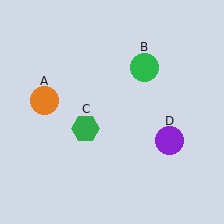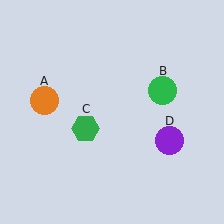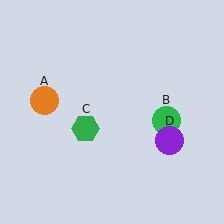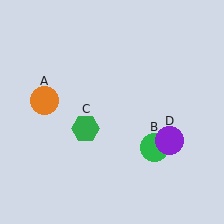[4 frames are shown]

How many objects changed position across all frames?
1 object changed position: green circle (object B).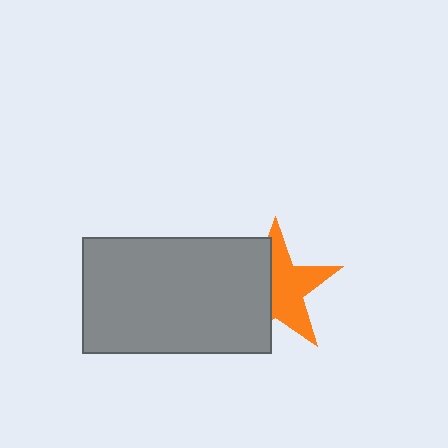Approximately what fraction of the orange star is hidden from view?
Roughly 43% of the orange star is hidden behind the gray rectangle.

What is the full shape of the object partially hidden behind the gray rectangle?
The partially hidden object is an orange star.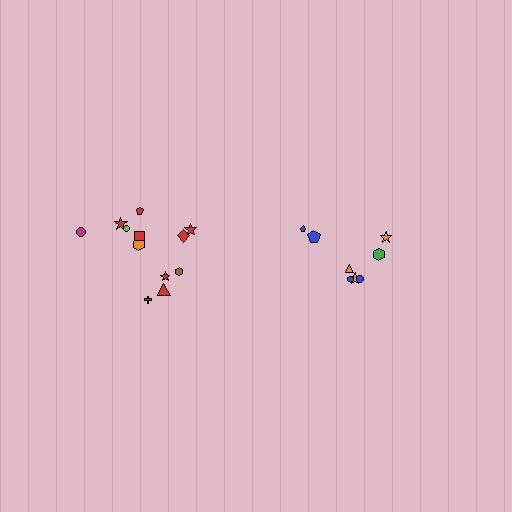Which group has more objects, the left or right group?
The left group.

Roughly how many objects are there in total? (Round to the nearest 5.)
Roughly 20 objects in total.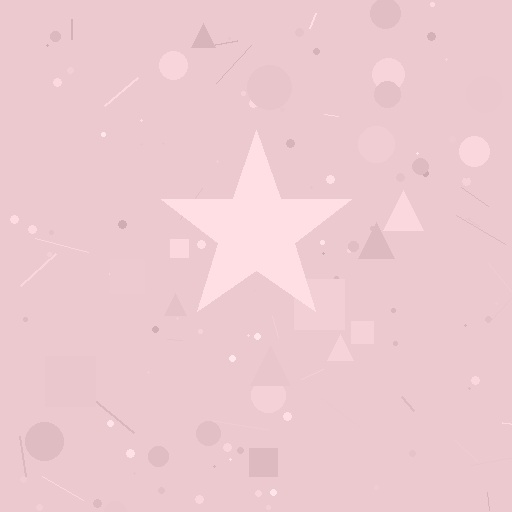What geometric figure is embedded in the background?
A star is embedded in the background.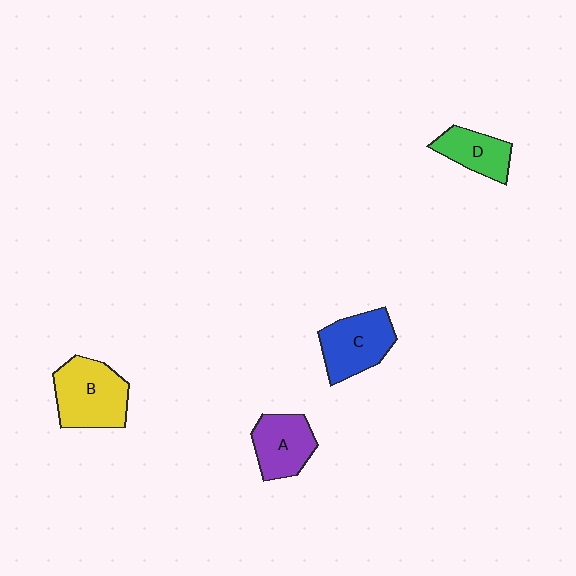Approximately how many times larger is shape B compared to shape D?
Approximately 1.6 times.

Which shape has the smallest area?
Shape D (green).